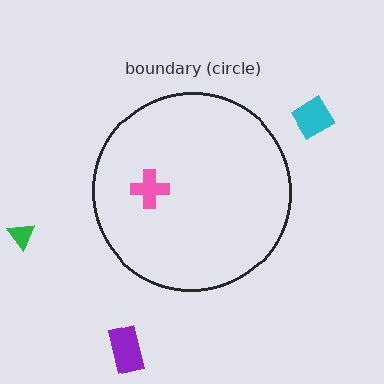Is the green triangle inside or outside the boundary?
Outside.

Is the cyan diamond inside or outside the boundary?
Outside.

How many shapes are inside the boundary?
1 inside, 3 outside.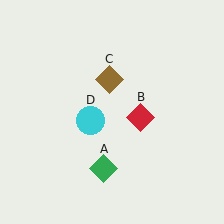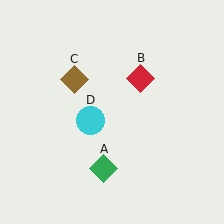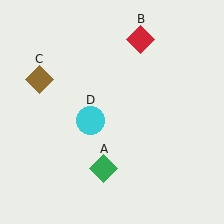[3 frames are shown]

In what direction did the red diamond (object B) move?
The red diamond (object B) moved up.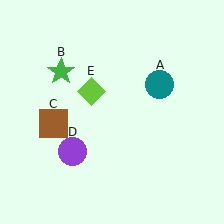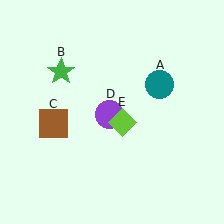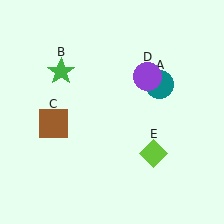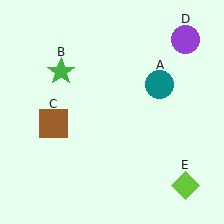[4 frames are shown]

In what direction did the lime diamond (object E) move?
The lime diamond (object E) moved down and to the right.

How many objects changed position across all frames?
2 objects changed position: purple circle (object D), lime diamond (object E).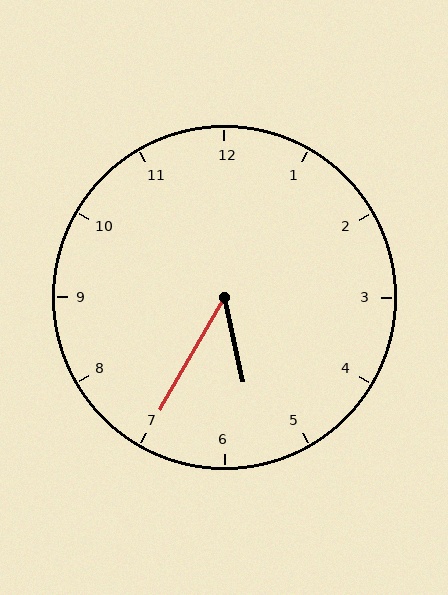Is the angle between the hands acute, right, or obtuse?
It is acute.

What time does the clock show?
5:35.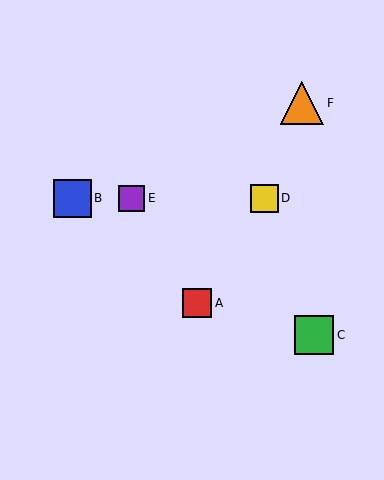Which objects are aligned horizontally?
Objects B, D, E are aligned horizontally.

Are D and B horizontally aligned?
Yes, both are at y≈198.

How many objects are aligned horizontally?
3 objects (B, D, E) are aligned horizontally.